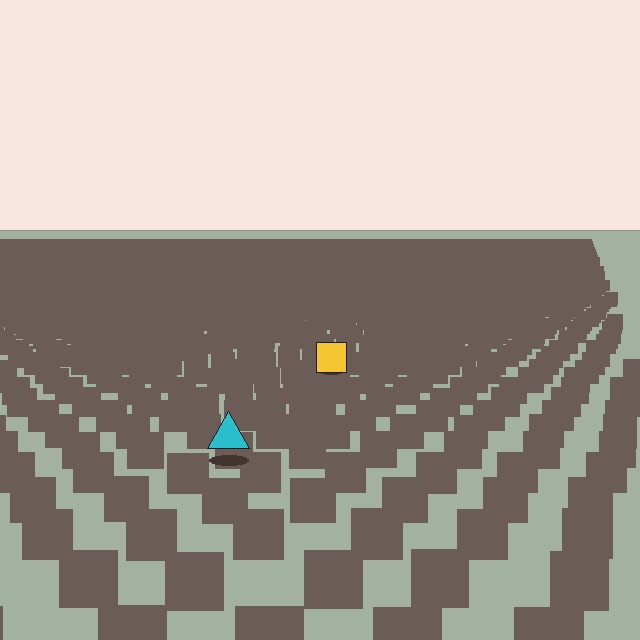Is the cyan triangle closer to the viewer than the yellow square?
Yes. The cyan triangle is closer — you can tell from the texture gradient: the ground texture is coarser near it.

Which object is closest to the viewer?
The cyan triangle is closest. The texture marks near it are larger and more spread out.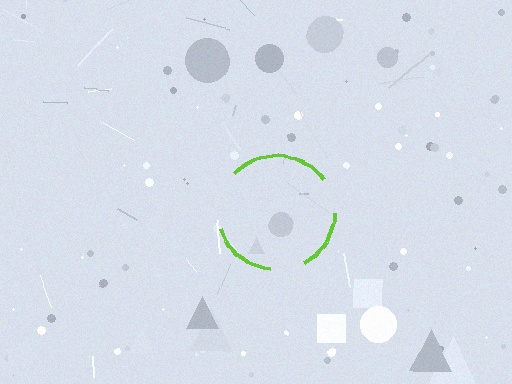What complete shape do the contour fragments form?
The contour fragments form a circle.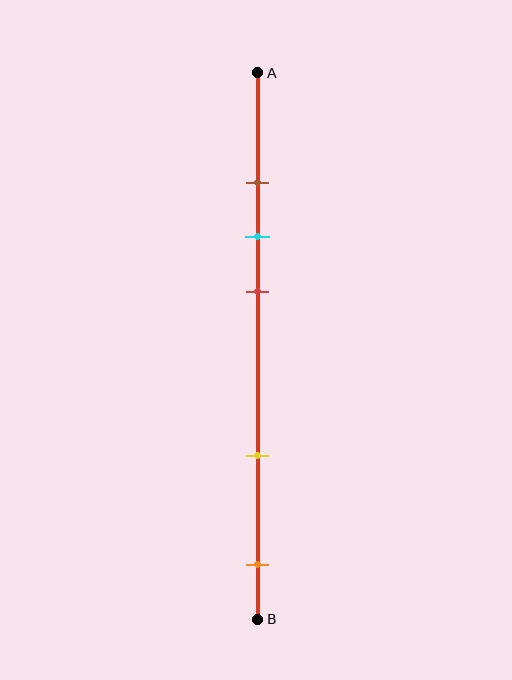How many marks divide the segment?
There are 5 marks dividing the segment.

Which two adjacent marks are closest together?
The brown and cyan marks are the closest adjacent pair.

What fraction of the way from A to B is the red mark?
The red mark is approximately 40% (0.4) of the way from A to B.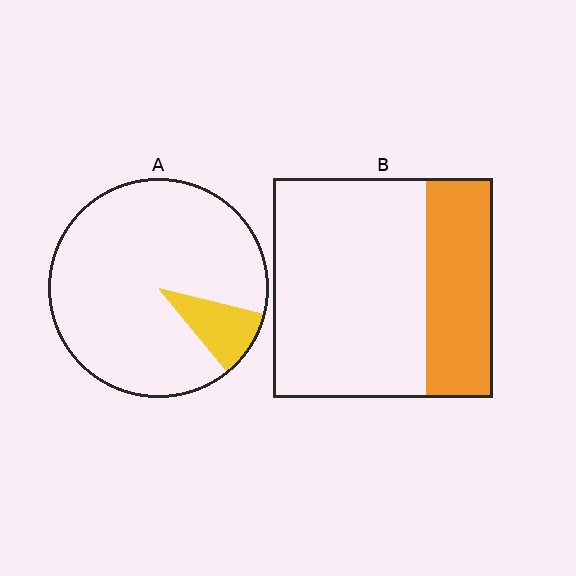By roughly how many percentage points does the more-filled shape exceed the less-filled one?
By roughly 20 percentage points (B over A).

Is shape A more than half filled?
No.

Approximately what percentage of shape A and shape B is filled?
A is approximately 10% and B is approximately 30%.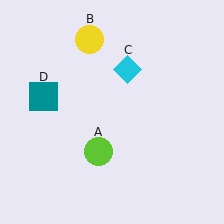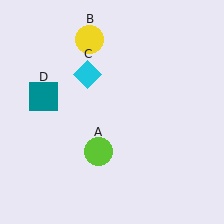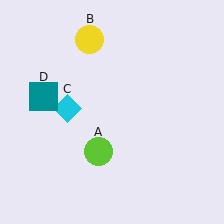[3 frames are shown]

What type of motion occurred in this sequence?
The cyan diamond (object C) rotated counterclockwise around the center of the scene.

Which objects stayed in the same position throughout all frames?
Lime circle (object A) and yellow circle (object B) and teal square (object D) remained stationary.